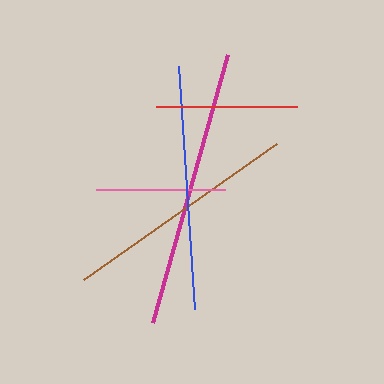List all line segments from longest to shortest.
From longest to shortest: magenta, blue, brown, red, pink.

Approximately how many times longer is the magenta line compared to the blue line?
The magenta line is approximately 1.1 times the length of the blue line.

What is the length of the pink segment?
The pink segment is approximately 129 pixels long.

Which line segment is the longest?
The magenta line is the longest at approximately 277 pixels.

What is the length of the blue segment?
The blue segment is approximately 244 pixels long.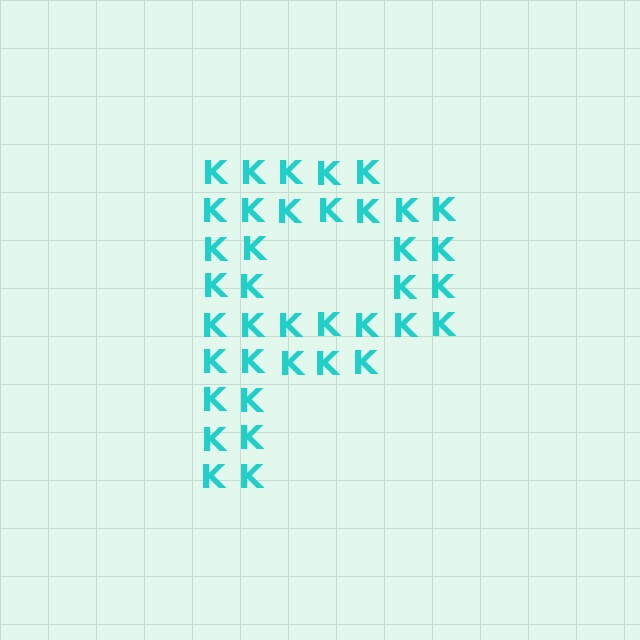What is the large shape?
The large shape is the letter P.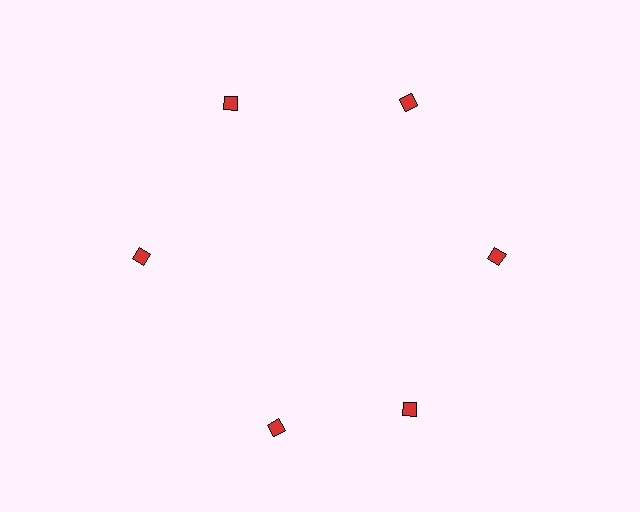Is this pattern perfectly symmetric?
No. The 6 red diamonds are arranged in a ring, but one element near the 7 o'clock position is rotated out of alignment along the ring, breaking the 6-fold rotational symmetry.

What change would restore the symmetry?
The symmetry would be restored by rotating it back into even spacing with its neighbors so that all 6 diamonds sit at equal angles and equal distance from the center.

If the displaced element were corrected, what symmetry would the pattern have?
It would have 6-fold rotational symmetry — the pattern would map onto itself every 60 degrees.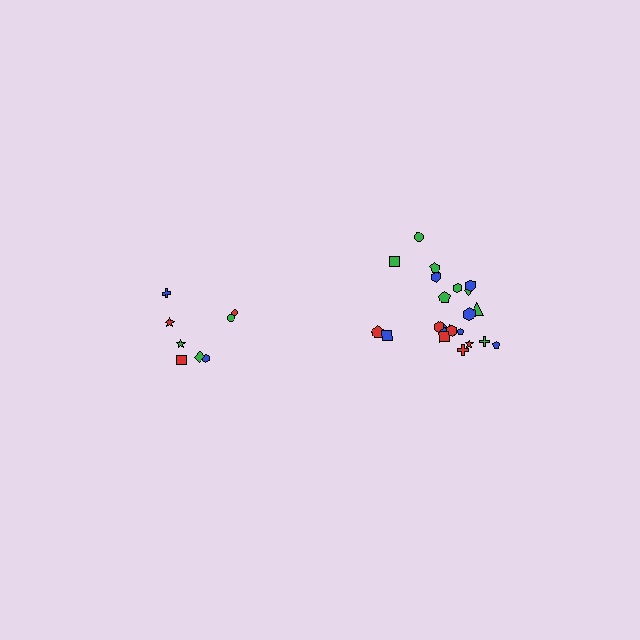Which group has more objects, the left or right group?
The right group.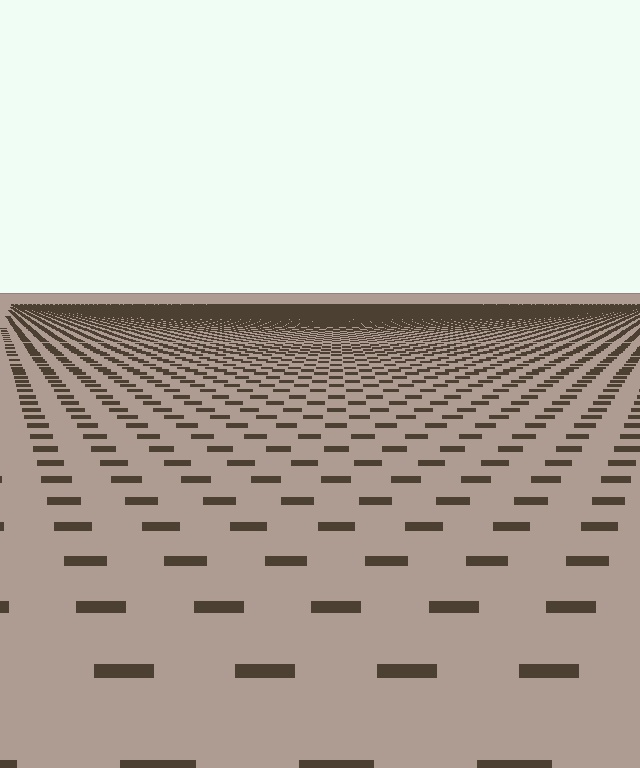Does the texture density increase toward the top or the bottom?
Density increases toward the top.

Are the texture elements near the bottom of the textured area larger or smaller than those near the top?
Larger. Near the bottom, elements are closer to the viewer and appear at a bigger on-screen size.